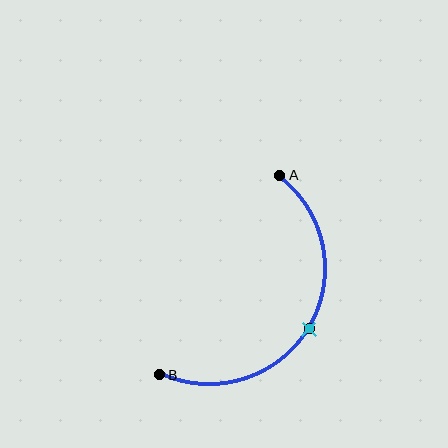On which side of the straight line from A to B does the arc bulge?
The arc bulges to the right of the straight line connecting A and B.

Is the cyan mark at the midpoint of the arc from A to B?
Yes. The cyan mark lies on the arc at equal arc-length from both A and B — it is the arc midpoint.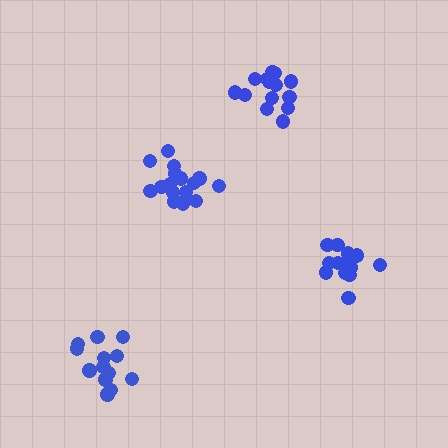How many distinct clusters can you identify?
There are 4 distinct clusters.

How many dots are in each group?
Group 1: 14 dots, Group 2: 13 dots, Group 3: 18 dots, Group 4: 14 dots (59 total).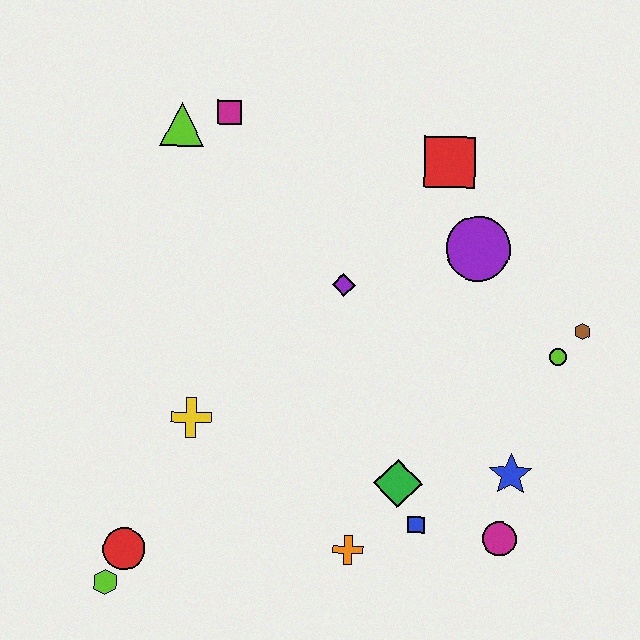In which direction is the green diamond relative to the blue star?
The green diamond is to the left of the blue star.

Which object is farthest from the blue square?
The lime triangle is farthest from the blue square.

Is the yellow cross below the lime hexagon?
No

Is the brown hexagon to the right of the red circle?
Yes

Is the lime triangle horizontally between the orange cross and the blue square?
No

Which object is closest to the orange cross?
The blue square is closest to the orange cross.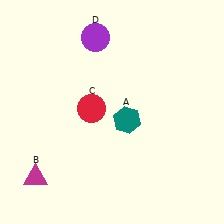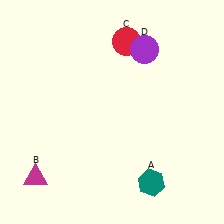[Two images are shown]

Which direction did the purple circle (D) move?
The purple circle (D) moved right.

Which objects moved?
The objects that moved are: the teal hexagon (A), the red circle (C), the purple circle (D).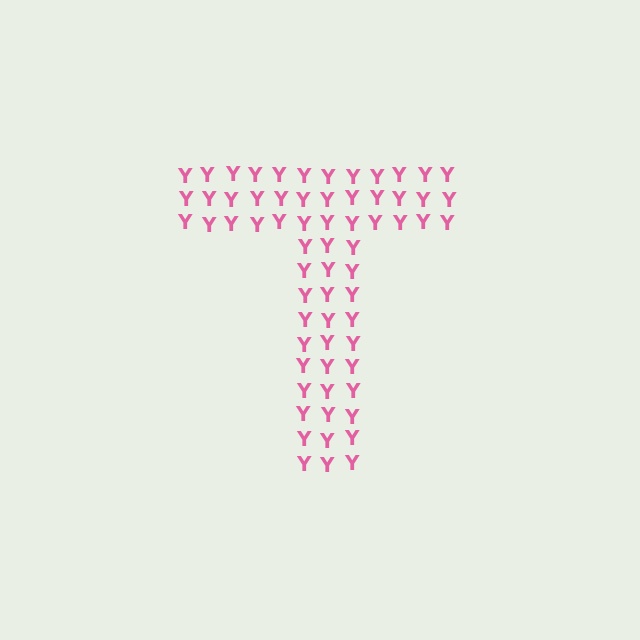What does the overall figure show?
The overall figure shows the letter T.